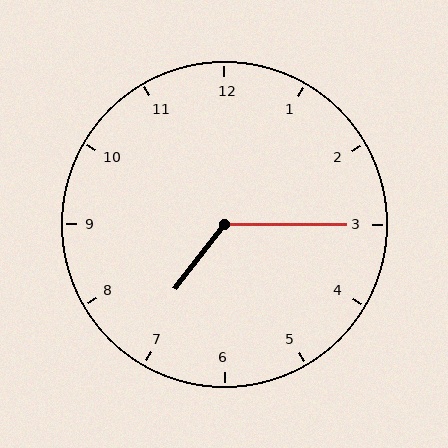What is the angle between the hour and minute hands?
Approximately 128 degrees.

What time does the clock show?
7:15.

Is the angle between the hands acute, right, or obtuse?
It is obtuse.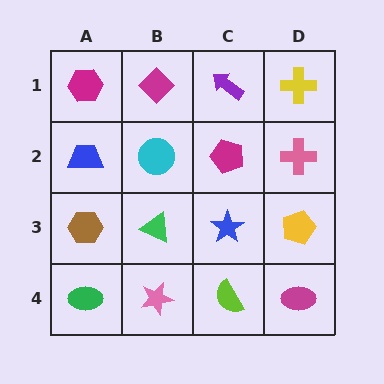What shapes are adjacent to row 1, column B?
A cyan circle (row 2, column B), a magenta hexagon (row 1, column A), a purple arrow (row 1, column C).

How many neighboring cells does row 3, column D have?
3.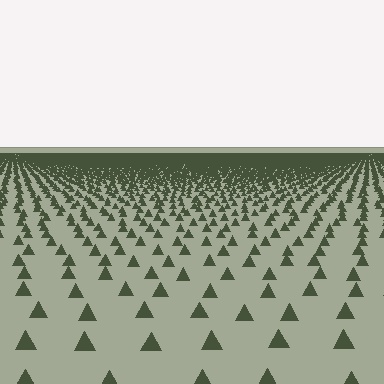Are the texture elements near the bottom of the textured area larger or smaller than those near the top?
Larger. Near the bottom, elements are closer to the viewer and appear at a bigger on-screen size.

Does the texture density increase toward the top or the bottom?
Density increases toward the top.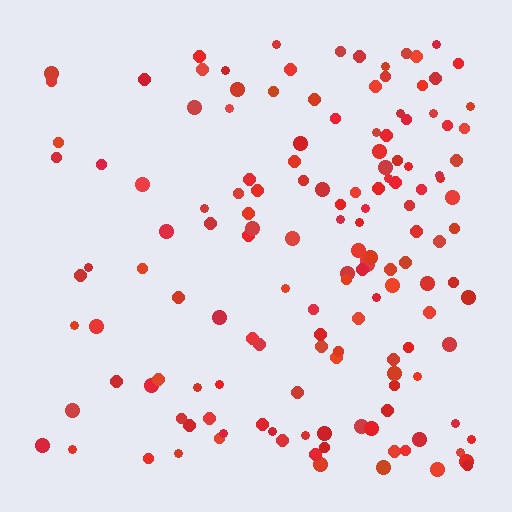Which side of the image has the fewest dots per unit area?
The left.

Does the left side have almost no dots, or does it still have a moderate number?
Still a moderate number, just noticeably fewer than the right.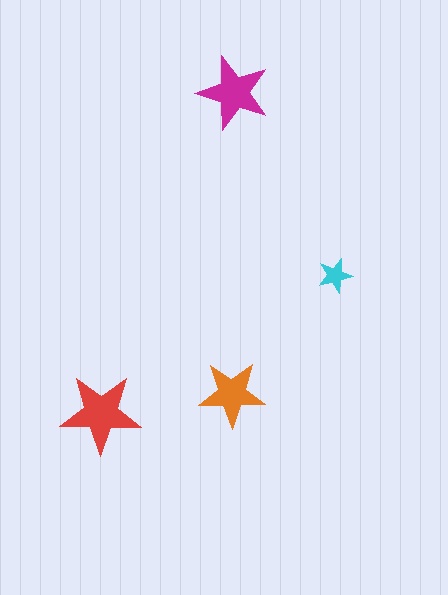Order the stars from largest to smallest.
the red one, the magenta one, the orange one, the cyan one.